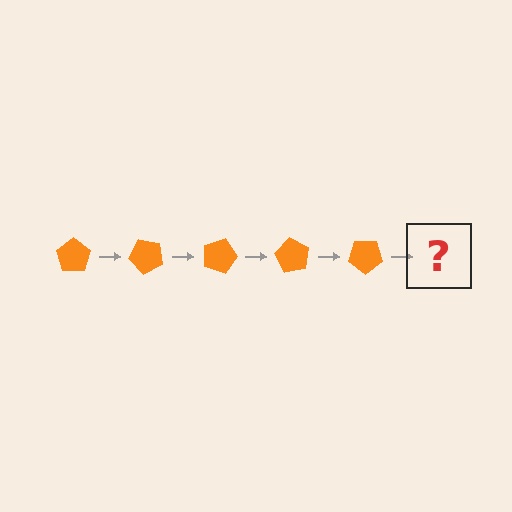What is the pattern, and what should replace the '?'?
The pattern is that the pentagon rotates 45 degrees each step. The '?' should be an orange pentagon rotated 225 degrees.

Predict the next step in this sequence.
The next step is an orange pentagon rotated 225 degrees.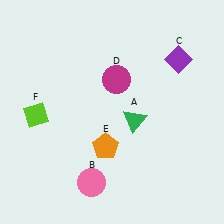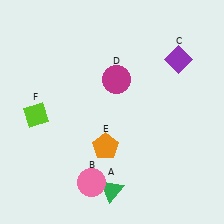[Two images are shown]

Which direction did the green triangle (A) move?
The green triangle (A) moved down.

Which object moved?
The green triangle (A) moved down.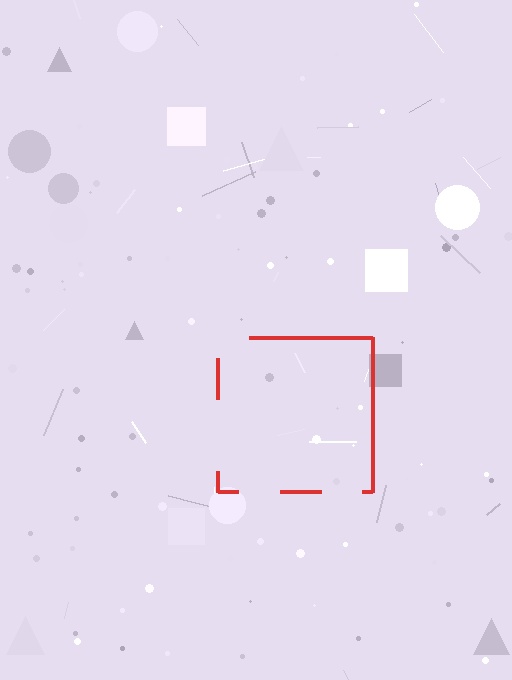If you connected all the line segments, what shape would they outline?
They would outline a square.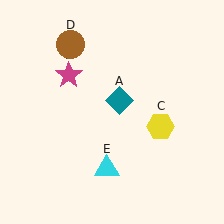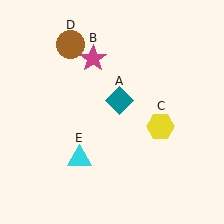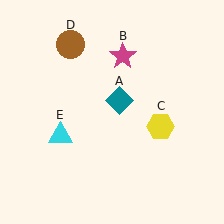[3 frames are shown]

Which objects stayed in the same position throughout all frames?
Teal diamond (object A) and yellow hexagon (object C) and brown circle (object D) remained stationary.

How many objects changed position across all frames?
2 objects changed position: magenta star (object B), cyan triangle (object E).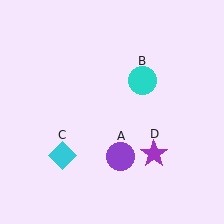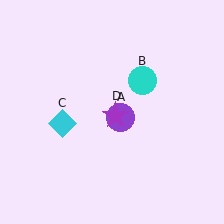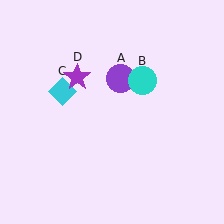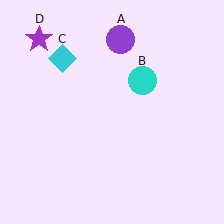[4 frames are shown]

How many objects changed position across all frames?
3 objects changed position: purple circle (object A), cyan diamond (object C), purple star (object D).